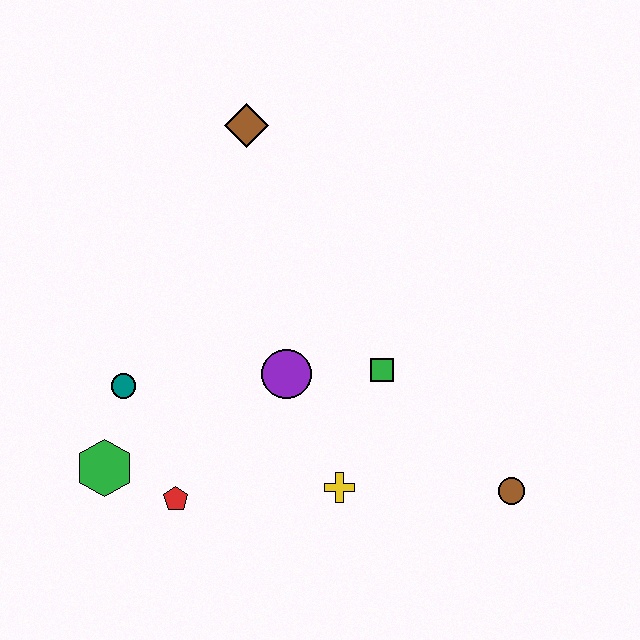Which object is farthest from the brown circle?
The brown diamond is farthest from the brown circle.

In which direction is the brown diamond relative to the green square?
The brown diamond is above the green square.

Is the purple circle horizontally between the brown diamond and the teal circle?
No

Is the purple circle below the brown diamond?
Yes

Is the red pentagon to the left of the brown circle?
Yes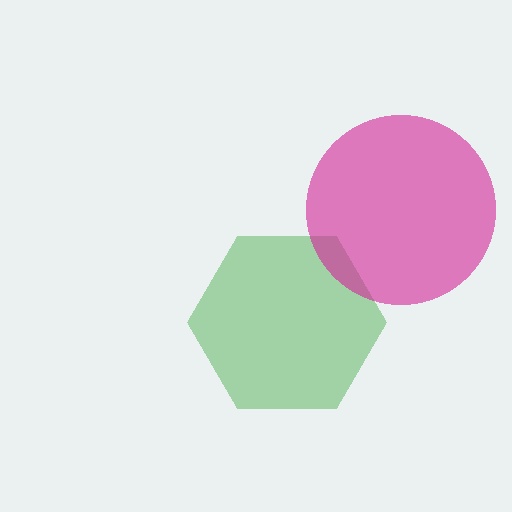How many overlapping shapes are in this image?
There are 2 overlapping shapes in the image.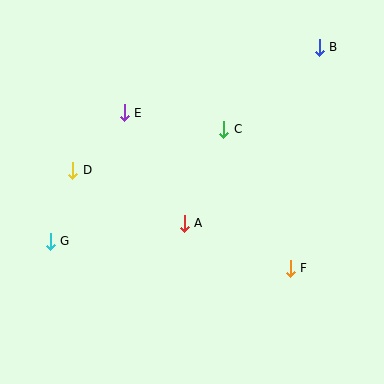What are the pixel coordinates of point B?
Point B is at (319, 47).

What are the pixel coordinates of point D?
Point D is at (73, 171).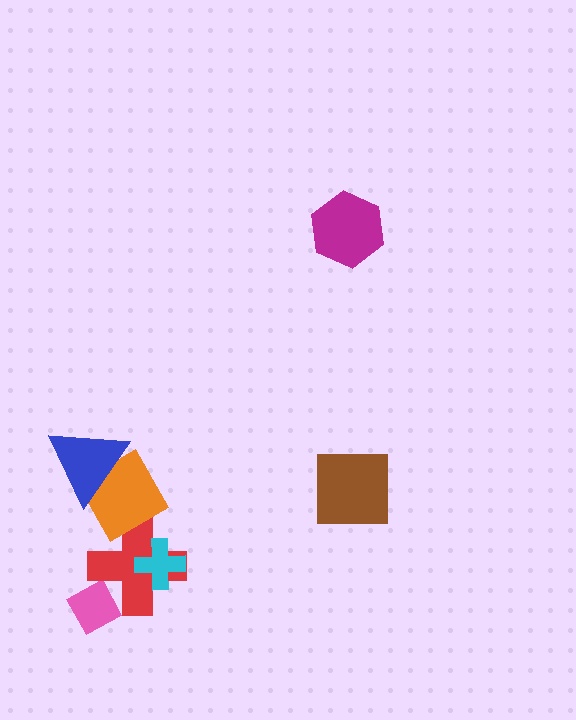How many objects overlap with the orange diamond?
2 objects overlap with the orange diamond.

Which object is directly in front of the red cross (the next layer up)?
The orange diamond is directly in front of the red cross.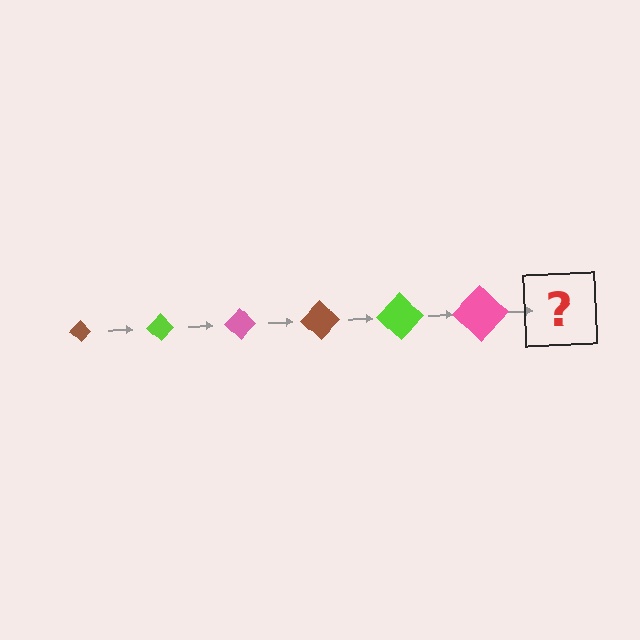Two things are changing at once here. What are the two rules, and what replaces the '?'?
The two rules are that the diamond grows larger each step and the color cycles through brown, lime, and pink. The '?' should be a brown diamond, larger than the previous one.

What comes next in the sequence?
The next element should be a brown diamond, larger than the previous one.